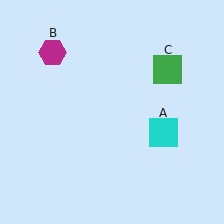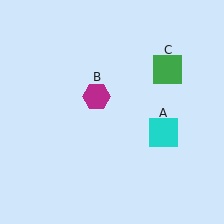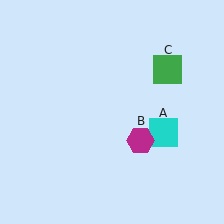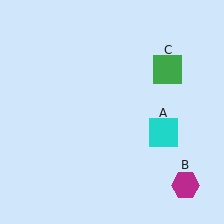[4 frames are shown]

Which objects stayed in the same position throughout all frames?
Cyan square (object A) and green square (object C) remained stationary.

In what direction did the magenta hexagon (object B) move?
The magenta hexagon (object B) moved down and to the right.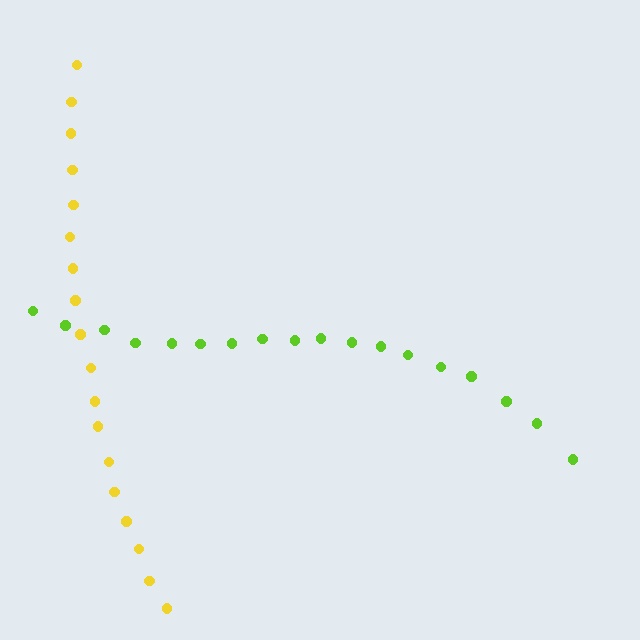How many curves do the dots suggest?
There are 2 distinct paths.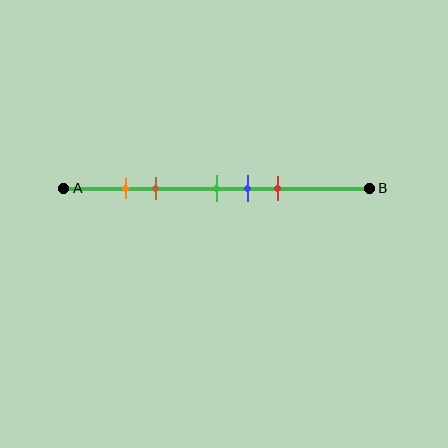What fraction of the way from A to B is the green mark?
The green mark is approximately 50% (0.5) of the way from A to B.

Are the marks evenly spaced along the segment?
No, the marks are not evenly spaced.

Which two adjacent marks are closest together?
The orange and brown marks are the closest adjacent pair.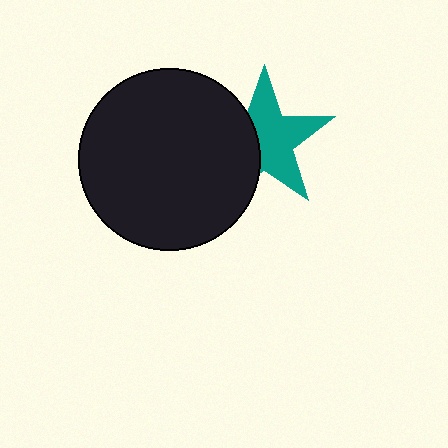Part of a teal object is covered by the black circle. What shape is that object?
It is a star.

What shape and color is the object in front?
The object in front is a black circle.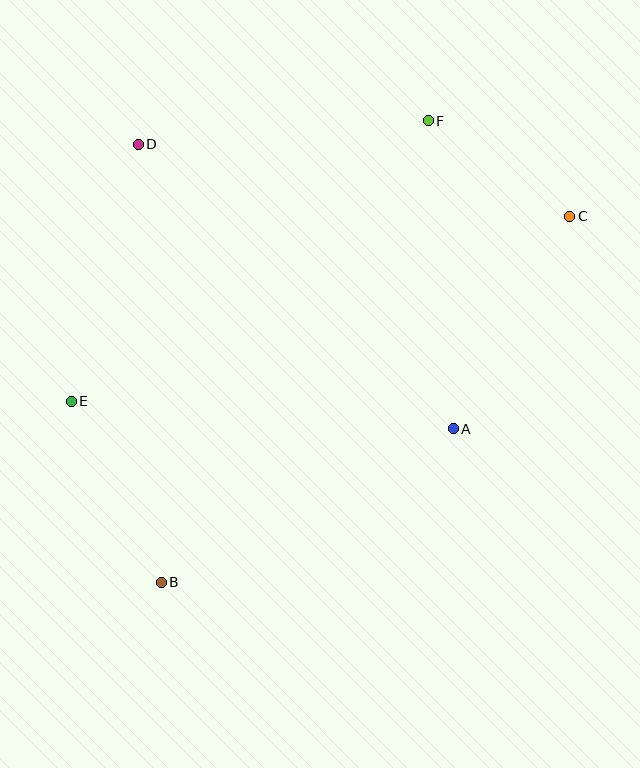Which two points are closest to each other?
Points C and F are closest to each other.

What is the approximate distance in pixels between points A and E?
The distance between A and E is approximately 383 pixels.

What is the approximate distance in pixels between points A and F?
The distance between A and F is approximately 309 pixels.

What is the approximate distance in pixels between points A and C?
The distance between A and C is approximately 243 pixels.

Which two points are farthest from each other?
Points B and C are farthest from each other.